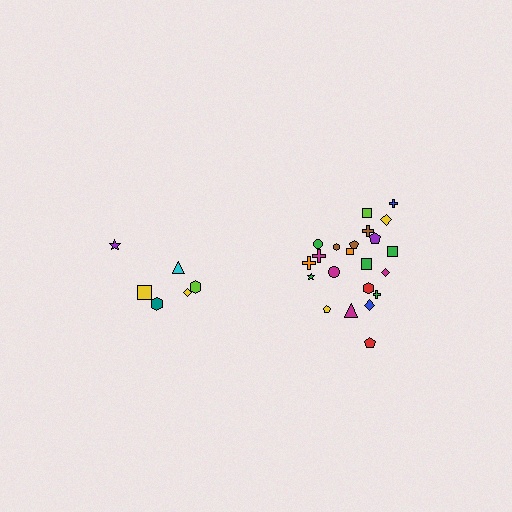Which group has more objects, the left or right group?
The right group.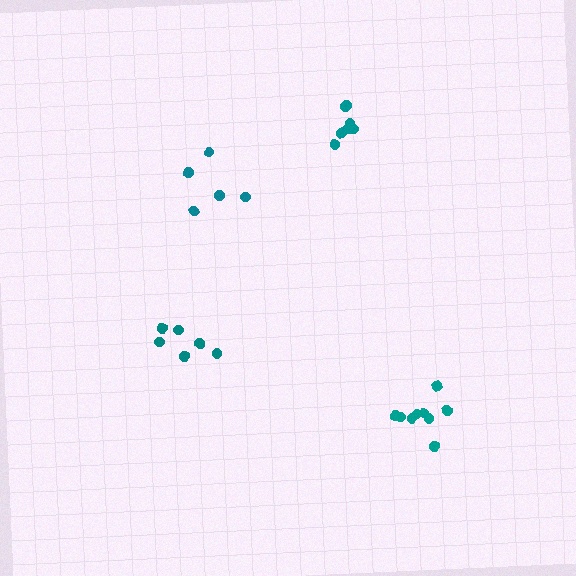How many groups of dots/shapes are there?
There are 4 groups.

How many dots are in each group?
Group 1: 5 dots, Group 2: 6 dots, Group 3: 9 dots, Group 4: 7 dots (27 total).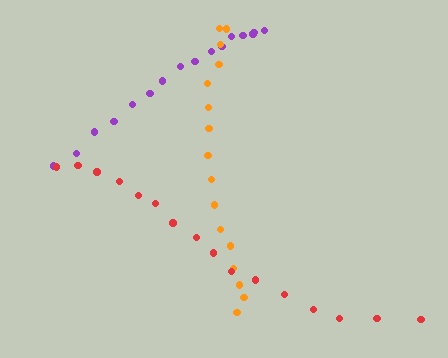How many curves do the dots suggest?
There are 3 distinct paths.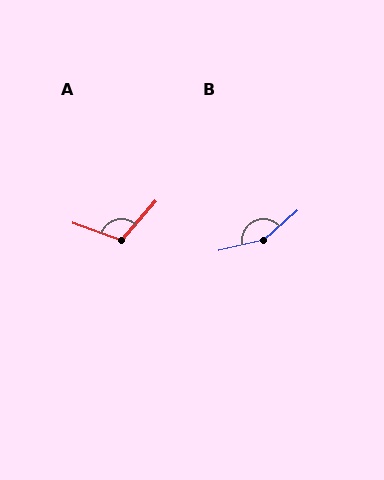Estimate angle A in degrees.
Approximately 112 degrees.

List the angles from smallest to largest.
A (112°), B (151°).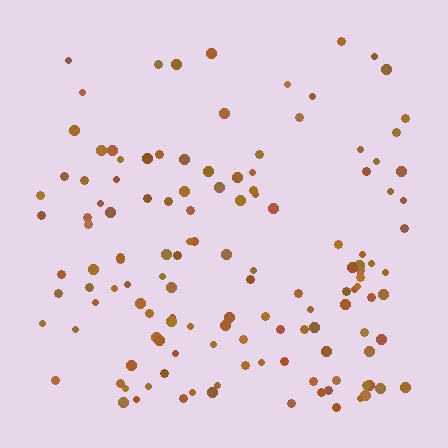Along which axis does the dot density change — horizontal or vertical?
Vertical.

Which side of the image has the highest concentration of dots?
The bottom.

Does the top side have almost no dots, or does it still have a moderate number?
Still a moderate number, just noticeably fewer than the bottom.